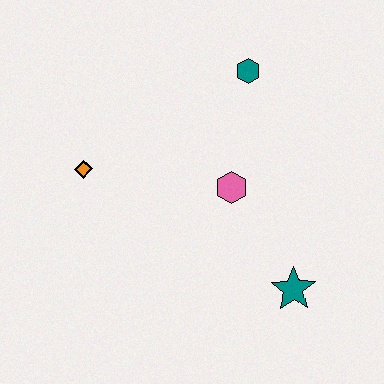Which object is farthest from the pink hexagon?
The orange diamond is farthest from the pink hexagon.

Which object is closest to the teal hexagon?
The pink hexagon is closest to the teal hexagon.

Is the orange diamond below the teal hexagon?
Yes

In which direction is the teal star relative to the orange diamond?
The teal star is to the right of the orange diamond.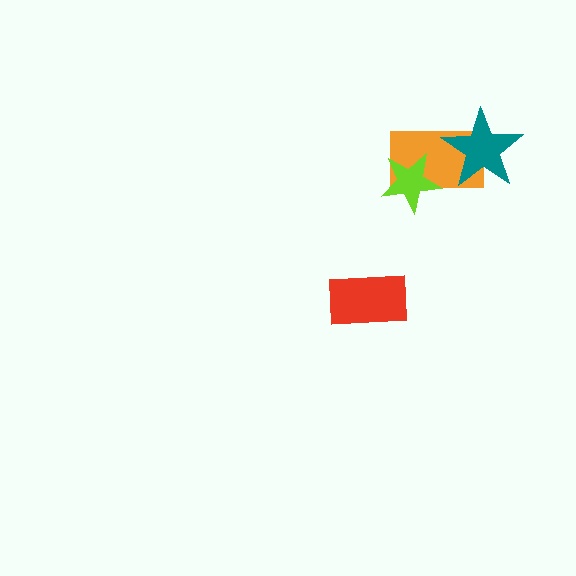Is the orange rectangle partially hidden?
Yes, it is partially covered by another shape.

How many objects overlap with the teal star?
1 object overlaps with the teal star.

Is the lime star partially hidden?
No, no other shape covers it.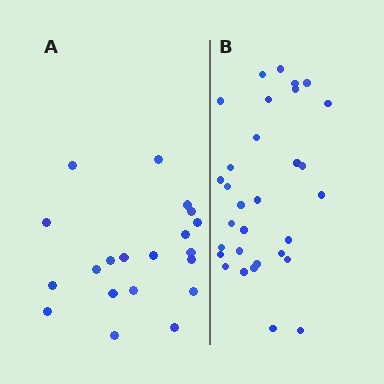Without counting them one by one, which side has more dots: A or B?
Region B (the right region) has more dots.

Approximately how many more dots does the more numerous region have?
Region B has roughly 12 or so more dots than region A.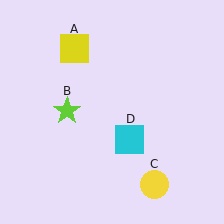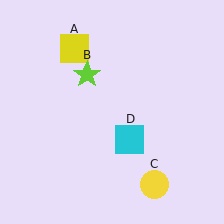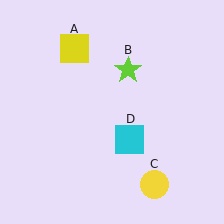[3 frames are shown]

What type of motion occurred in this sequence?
The lime star (object B) rotated clockwise around the center of the scene.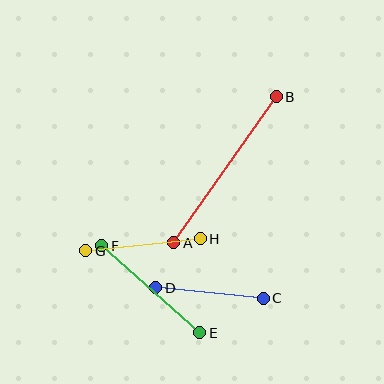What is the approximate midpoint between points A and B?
The midpoint is at approximately (225, 170) pixels.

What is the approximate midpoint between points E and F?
The midpoint is at approximately (151, 289) pixels.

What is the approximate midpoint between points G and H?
The midpoint is at approximately (143, 245) pixels.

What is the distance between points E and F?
The distance is approximately 131 pixels.